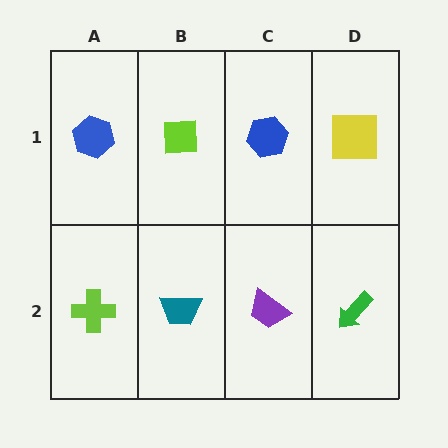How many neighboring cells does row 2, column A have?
2.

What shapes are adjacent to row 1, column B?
A teal trapezoid (row 2, column B), a blue hexagon (row 1, column A), a blue hexagon (row 1, column C).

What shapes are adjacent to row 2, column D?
A yellow square (row 1, column D), a purple trapezoid (row 2, column C).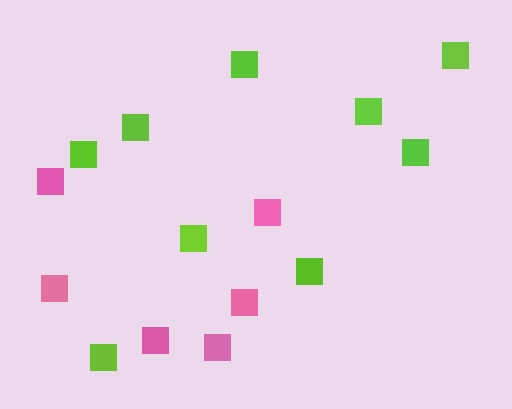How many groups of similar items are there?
There are 2 groups: one group of lime squares (9) and one group of pink squares (6).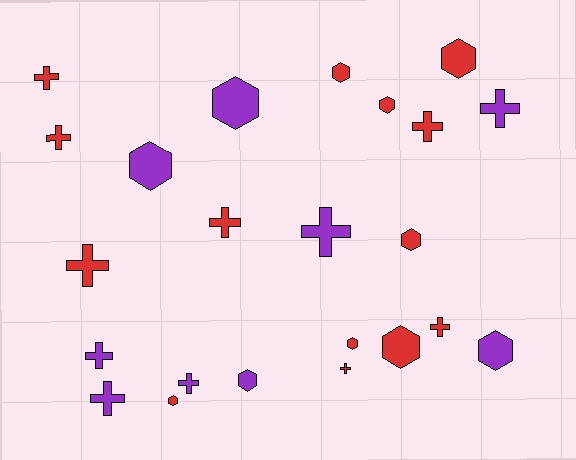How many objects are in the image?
There are 23 objects.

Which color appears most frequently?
Red, with 14 objects.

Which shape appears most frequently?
Cross, with 12 objects.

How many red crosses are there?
There are 7 red crosses.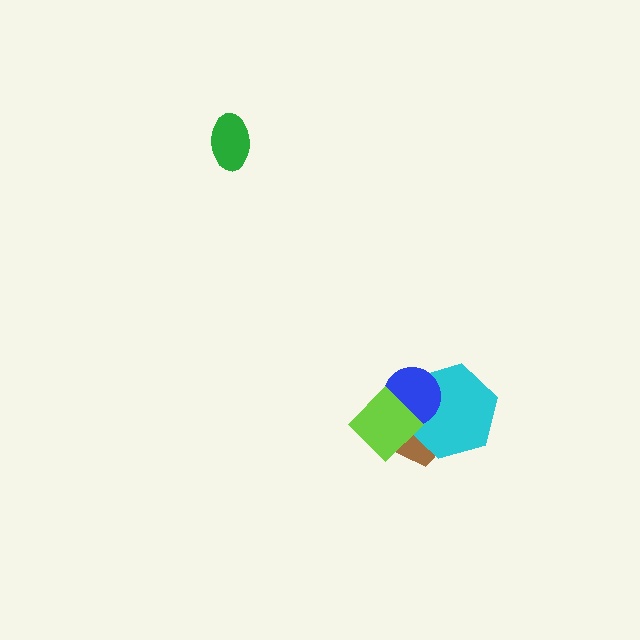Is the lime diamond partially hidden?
No, no other shape covers it.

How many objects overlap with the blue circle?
3 objects overlap with the blue circle.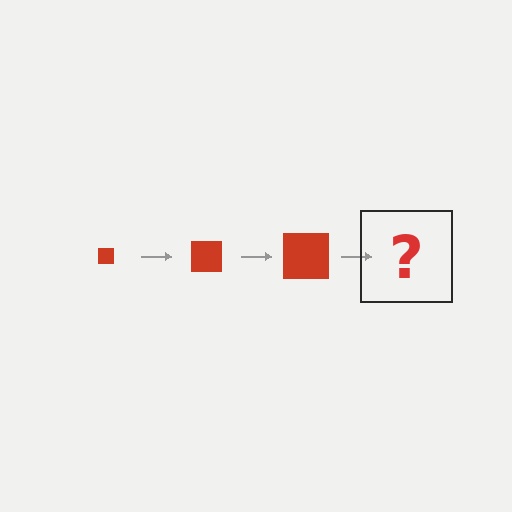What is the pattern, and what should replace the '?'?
The pattern is that the square gets progressively larger each step. The '?' should be a red square, larger than the previous one.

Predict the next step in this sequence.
The next step is a red square, larger than the previous one.